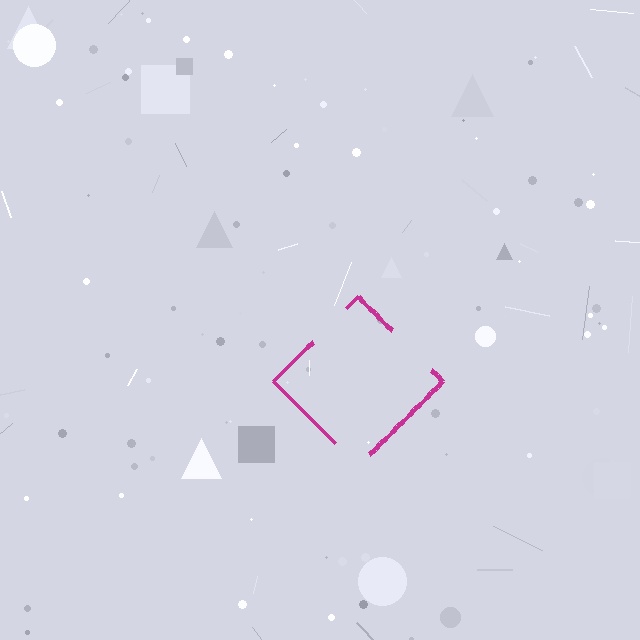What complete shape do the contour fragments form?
The contour fragments form a diamond.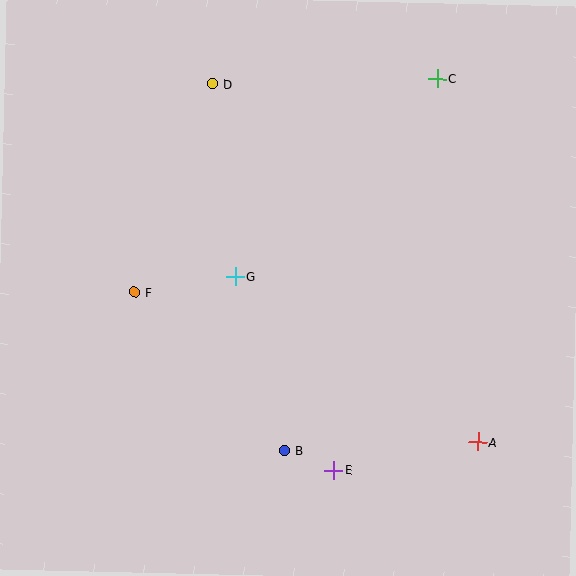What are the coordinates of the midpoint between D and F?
The midpoint between D and F is at (173, 188).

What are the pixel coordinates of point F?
Point F is at (134, 292).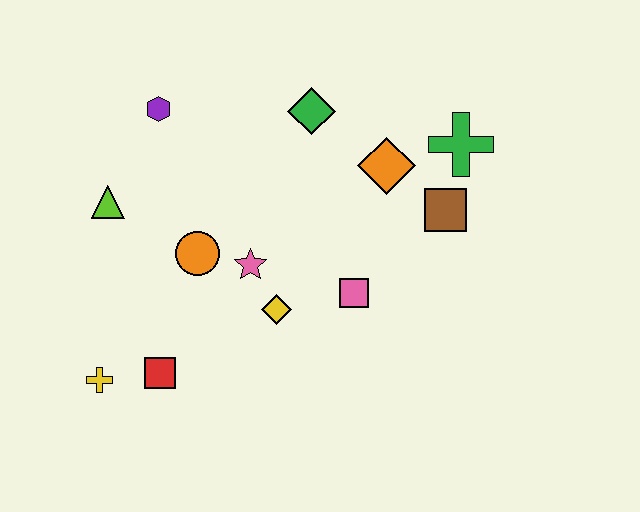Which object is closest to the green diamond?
The orange diamond is closest to the green diamond.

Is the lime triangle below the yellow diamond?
No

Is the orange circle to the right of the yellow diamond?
No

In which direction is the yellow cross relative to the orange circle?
The yellow cross is below the orange circle.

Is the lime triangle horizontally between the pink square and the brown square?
No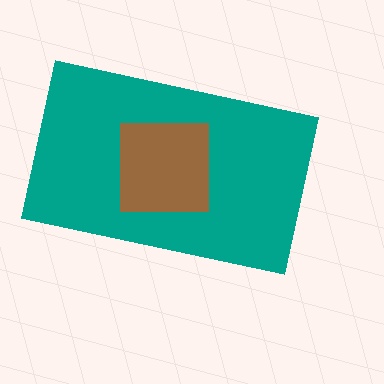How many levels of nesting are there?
2.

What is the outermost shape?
The teal rectangle.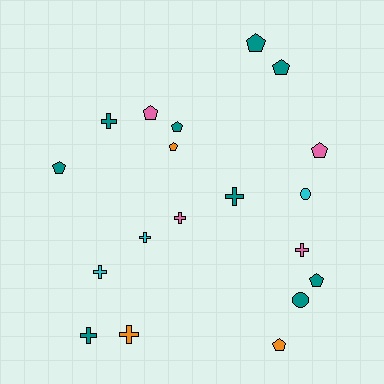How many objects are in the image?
There are 19 objects.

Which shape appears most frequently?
Pentagon, with 9 objects.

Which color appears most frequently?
Teal, with 9 objects.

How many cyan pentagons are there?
There are no cyan pentagons.